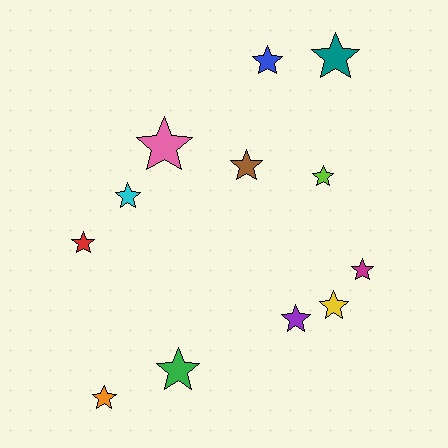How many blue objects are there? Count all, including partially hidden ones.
There is 1 blue object.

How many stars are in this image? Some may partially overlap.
There are 12 stars.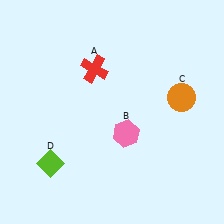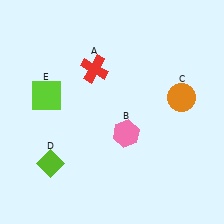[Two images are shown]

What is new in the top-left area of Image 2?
A lime square (E) was added in the top-left area of Image 2.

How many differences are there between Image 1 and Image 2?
There is 1 difference between the two images.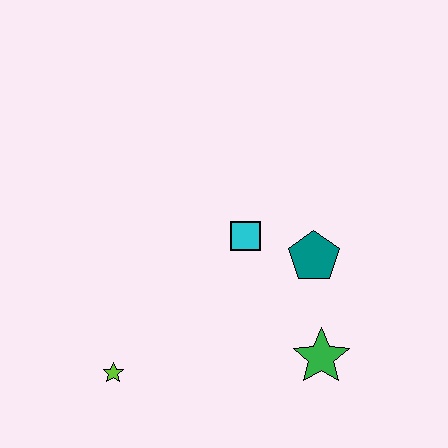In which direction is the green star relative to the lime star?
The green star is to the right of the lime star.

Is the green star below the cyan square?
Yes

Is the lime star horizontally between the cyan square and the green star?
No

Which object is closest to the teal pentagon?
The cyan square is closest to the teal pentagon.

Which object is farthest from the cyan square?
The lime star is farthest from the cyan square.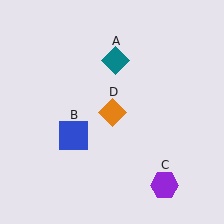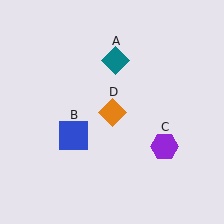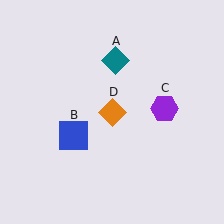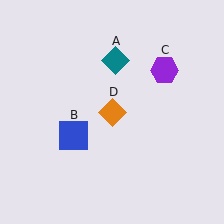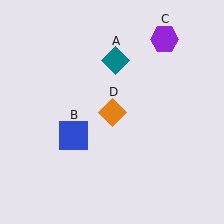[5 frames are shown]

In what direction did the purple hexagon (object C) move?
The purple hexagon (object C) moved up.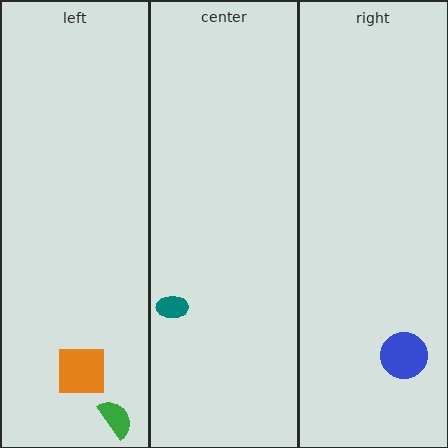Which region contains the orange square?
The left region.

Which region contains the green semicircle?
The left region.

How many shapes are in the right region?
1.